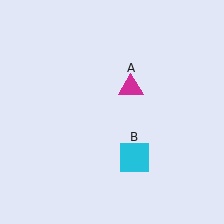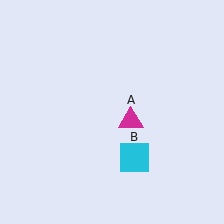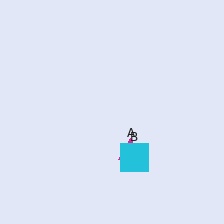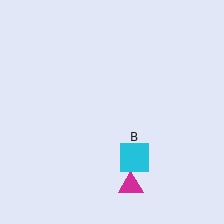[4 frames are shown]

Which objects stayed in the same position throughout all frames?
Cyan square (object B) remained stationary.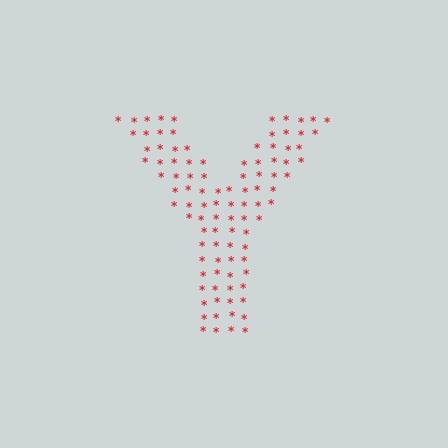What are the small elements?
The small elements are asterisks.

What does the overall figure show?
The overall figure shows the letter Y.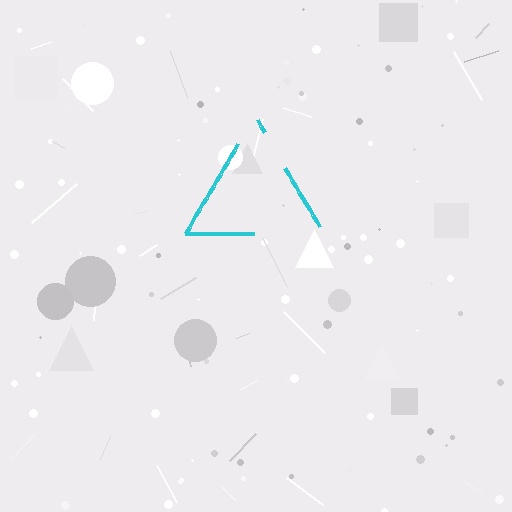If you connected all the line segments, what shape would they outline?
They would outline a triangle.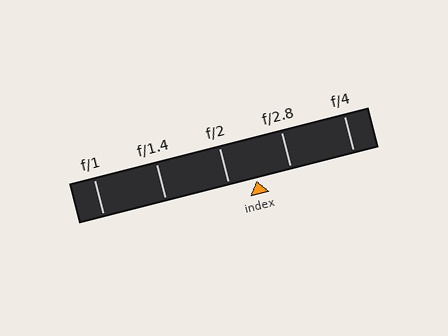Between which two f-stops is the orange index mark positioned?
The index mark is between f/2 and f/2.8.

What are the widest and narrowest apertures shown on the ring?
The widest aperture shown is f/1 and the narrowest is f/4.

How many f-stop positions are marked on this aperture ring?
There are 5 f-stop positions marked.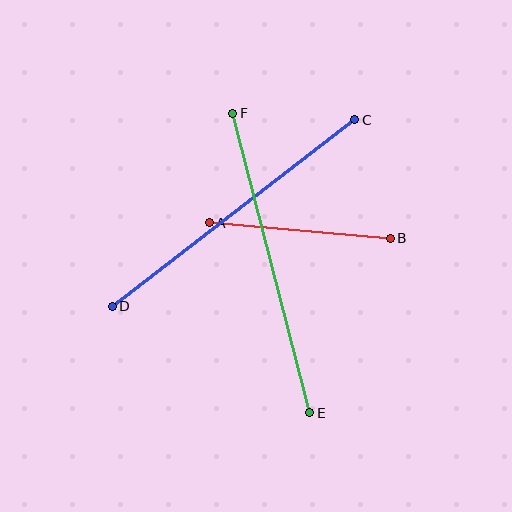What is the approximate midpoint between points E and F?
The midpoint is at approximately (271, 263) pixels.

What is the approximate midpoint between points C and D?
The midpoint is at approximately (234, 213) pixels.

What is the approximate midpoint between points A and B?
The midpoint is at approximately (300, 231) pixels.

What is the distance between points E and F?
The distance is approximately 309 pixels.